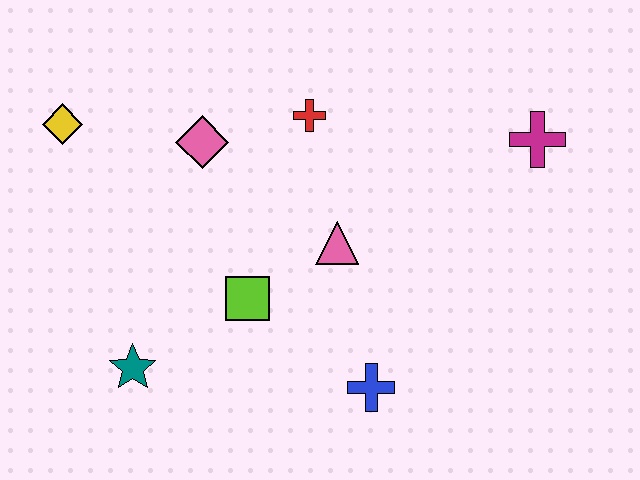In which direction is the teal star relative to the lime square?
The teal star is to the left of the lime square.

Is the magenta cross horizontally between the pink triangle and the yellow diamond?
No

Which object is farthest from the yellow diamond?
The magenta cross is farthest from the yellow diamond.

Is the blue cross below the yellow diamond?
Yes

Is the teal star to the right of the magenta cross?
No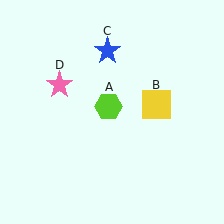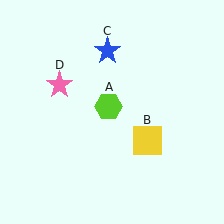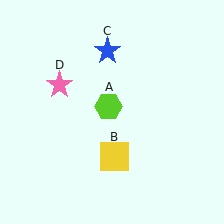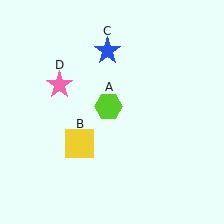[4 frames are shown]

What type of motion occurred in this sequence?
The yellow square (object B) rotated clockwise around the center of the scene.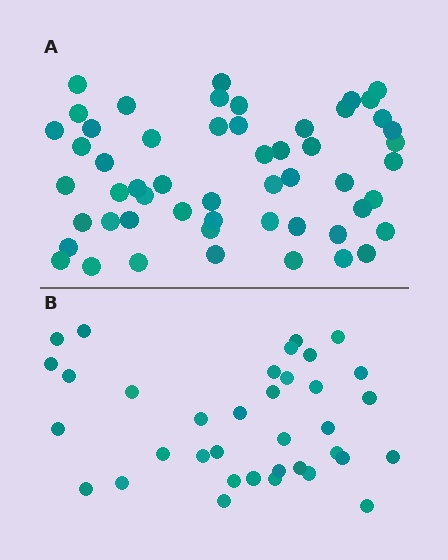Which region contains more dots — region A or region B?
Region A (the top region) has more dots.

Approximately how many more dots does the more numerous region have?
Region A has approximately 20 more dots than region B.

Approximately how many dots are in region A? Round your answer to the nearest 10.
About 50 dots. (The exact count is 54, which rounds to 50.)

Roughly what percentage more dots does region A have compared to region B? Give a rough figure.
About 50% more.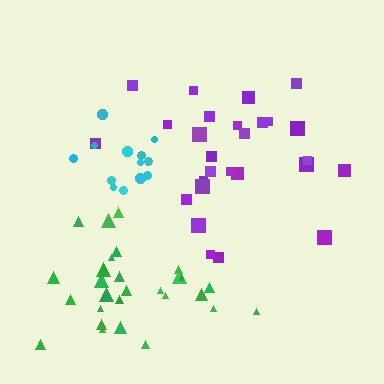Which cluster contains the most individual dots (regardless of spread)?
Green (28).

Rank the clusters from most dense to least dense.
cyan, green, purple.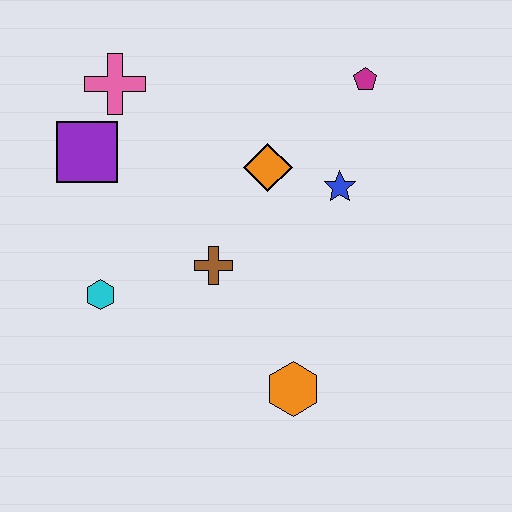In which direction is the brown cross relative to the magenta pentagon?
The brown cross is below the magenta pentagon.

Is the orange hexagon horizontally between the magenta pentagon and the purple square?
Yes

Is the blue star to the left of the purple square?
No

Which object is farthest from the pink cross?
The orange hexagon is farthest from the pink cross.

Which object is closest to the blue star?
The orange diamond is closest to the blue star.